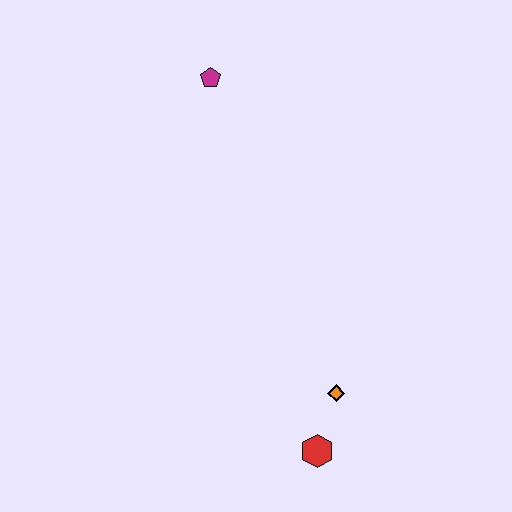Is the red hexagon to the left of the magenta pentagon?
No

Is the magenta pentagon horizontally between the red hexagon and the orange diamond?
No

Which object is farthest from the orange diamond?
The magenta pentagon is farthest from the orange diamond.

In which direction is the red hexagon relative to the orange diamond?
The red hexagon is below the orange diamond.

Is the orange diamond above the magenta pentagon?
No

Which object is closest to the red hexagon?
The orange diamond is closest to the red hexagon.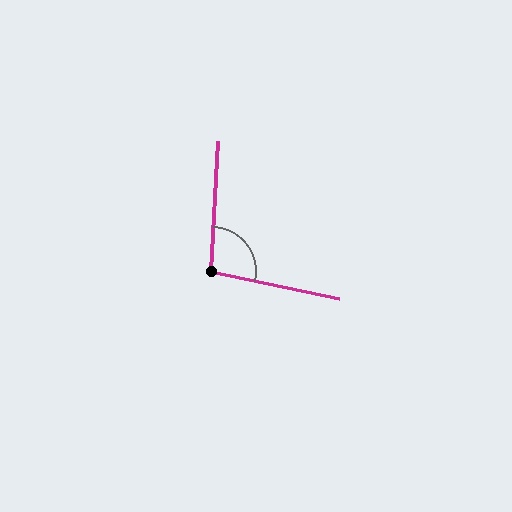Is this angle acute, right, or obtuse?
It is obtuse.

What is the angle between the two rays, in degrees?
Approximately 99 degrees.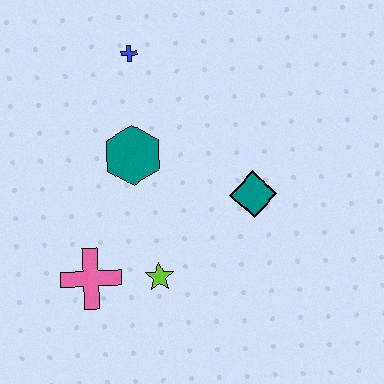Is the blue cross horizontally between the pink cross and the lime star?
Yes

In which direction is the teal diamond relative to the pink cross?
The teal diamond is to the right of the pink cross.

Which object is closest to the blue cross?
The teal hexagon is closest to the blue cross.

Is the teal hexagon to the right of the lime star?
No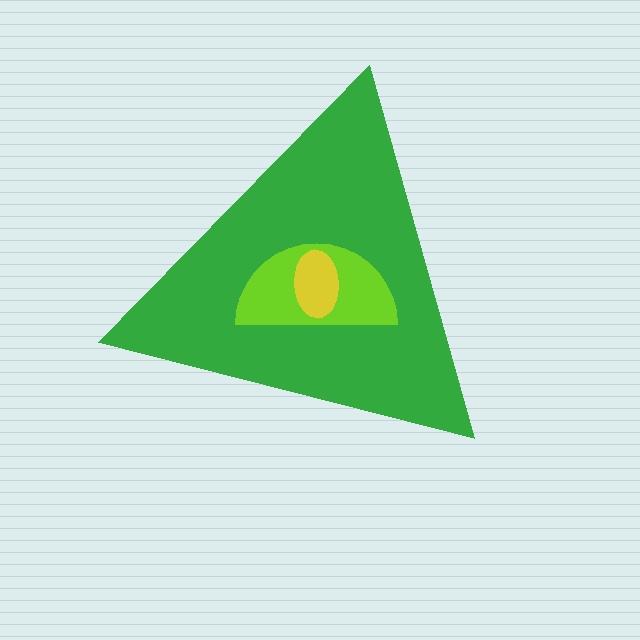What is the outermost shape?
The green triangle.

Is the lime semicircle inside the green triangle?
Yes.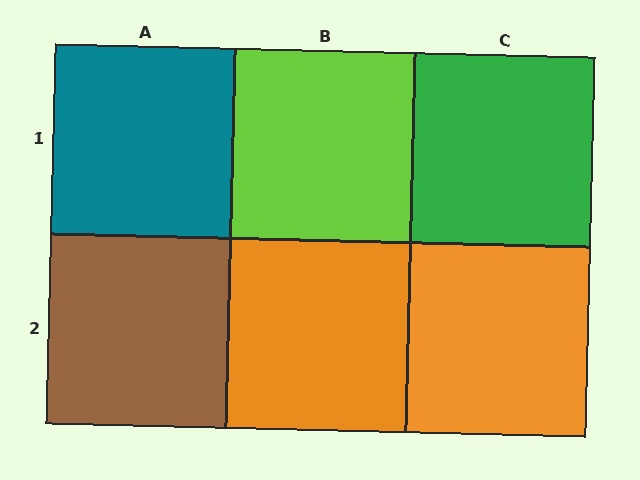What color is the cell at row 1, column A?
Teal.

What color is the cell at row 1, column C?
Green.